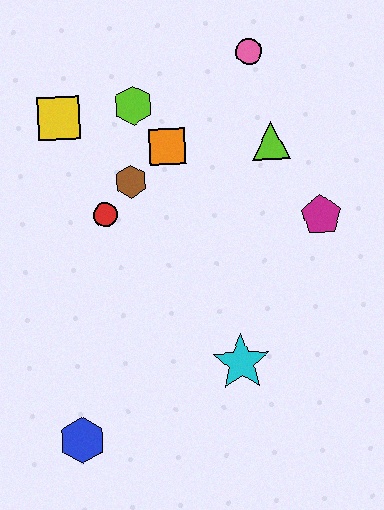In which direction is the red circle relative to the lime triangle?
The red circle is to the left of the lime triangle.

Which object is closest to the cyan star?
The magenta pentagon is closest to the cyan star.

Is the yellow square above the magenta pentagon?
Yes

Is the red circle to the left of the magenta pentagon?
Yes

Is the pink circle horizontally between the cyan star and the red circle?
No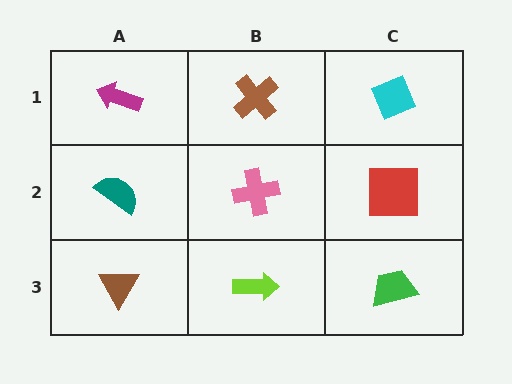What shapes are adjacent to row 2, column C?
A cyan diamond (row 1, column C), a green trapezoid (row 3, column C), a pink cross (row 2, column B).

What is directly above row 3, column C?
A red square.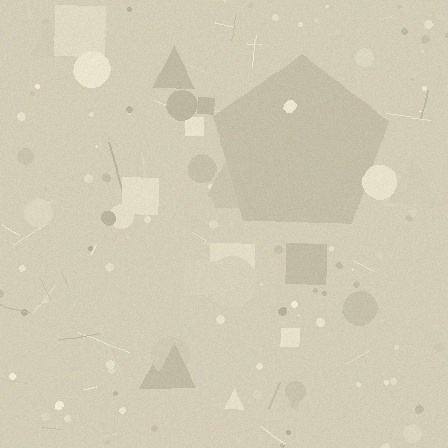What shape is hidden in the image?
A pentagon is hidden in the image.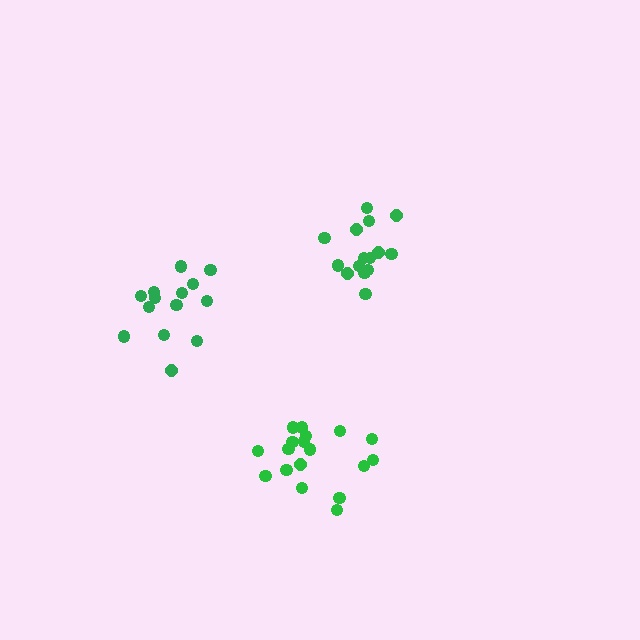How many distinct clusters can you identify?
There are 3 distinct clusters.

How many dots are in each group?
Group 1: 18 dots, Group 2: 15 dots, Group 3: 14 dots (47 total).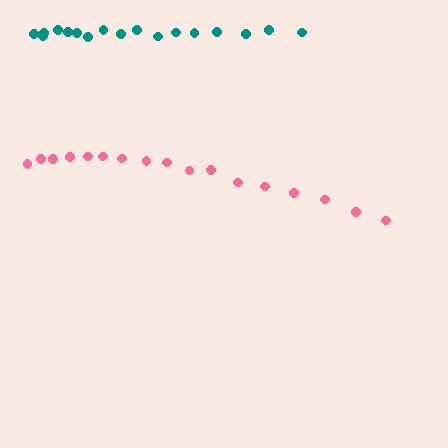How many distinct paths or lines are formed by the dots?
There are 2 distinct paths.